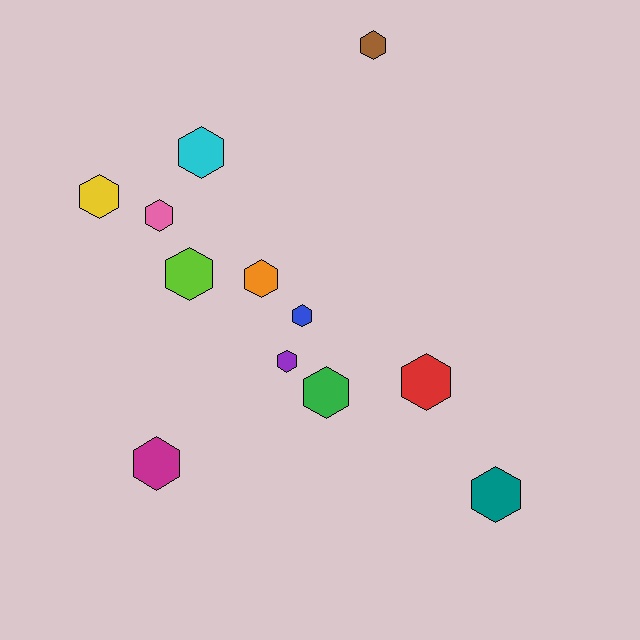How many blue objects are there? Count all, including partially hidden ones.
There is 1 blue object.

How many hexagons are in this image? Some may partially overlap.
There are 12 hexagons.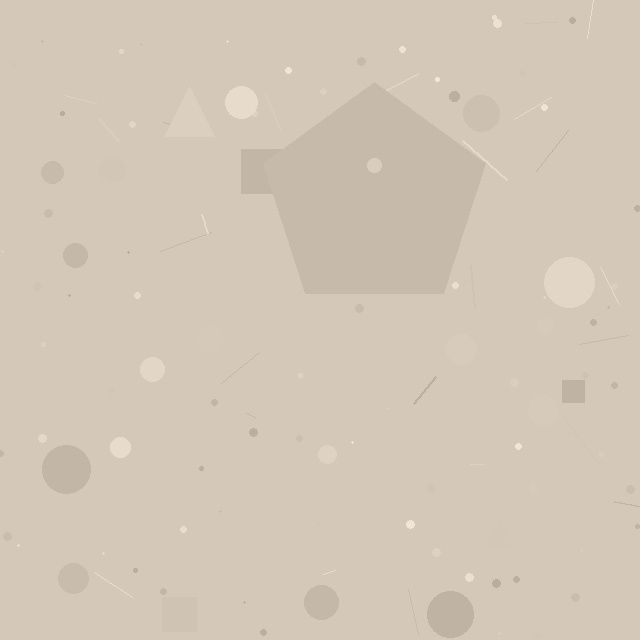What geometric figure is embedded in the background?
A pentagon is embedded in the background.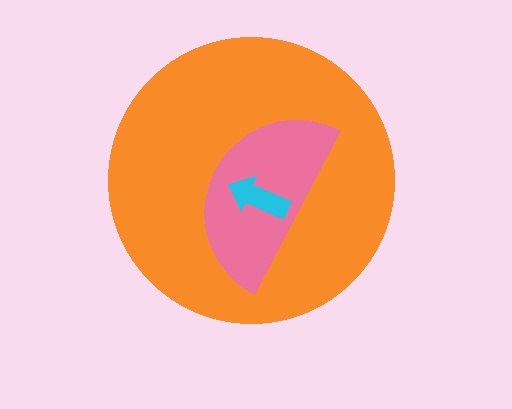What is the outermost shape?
The orange circle.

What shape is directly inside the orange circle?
The pink semicircle.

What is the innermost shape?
The cyan arrow.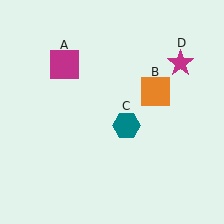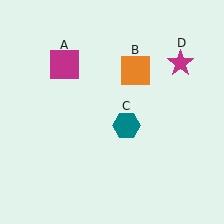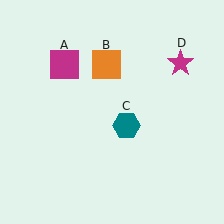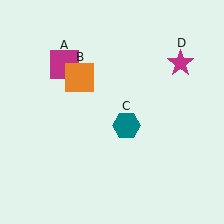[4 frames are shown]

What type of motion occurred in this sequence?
The orange square (object B) rotated counterclockwise around the center of the scene.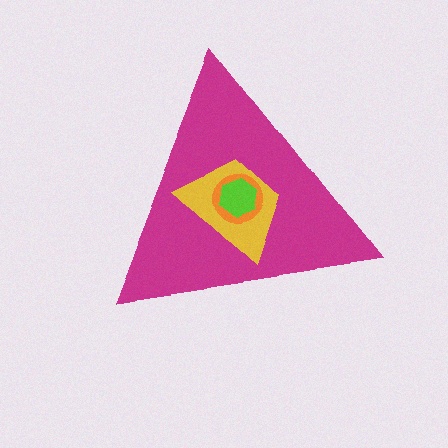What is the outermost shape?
The magenta triangle.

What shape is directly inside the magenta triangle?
The yellow trapezoid.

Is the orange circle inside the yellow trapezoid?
Yes.